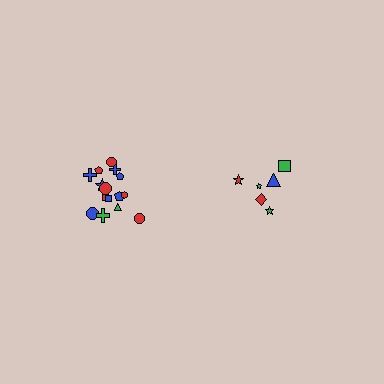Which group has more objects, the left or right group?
The left group.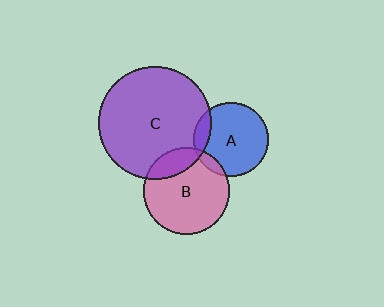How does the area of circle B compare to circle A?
Approximately 1.3 times.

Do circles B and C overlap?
Yes.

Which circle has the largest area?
Circle C (purple).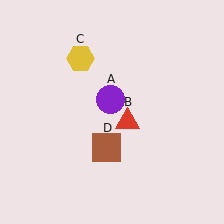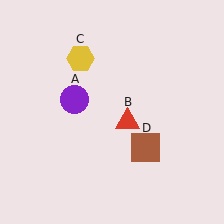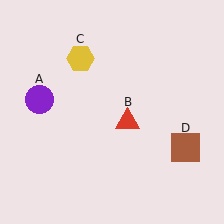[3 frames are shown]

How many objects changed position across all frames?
2 objects changed position: purple circle (object A), brown square (object D).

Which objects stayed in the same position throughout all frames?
Red triangle (object B) and yellow hexagon (object C) remained stationary.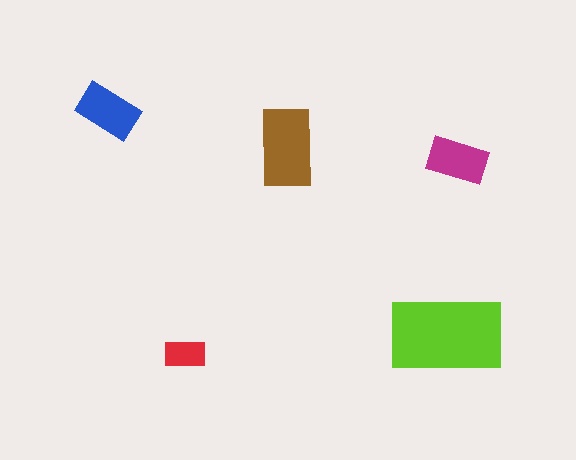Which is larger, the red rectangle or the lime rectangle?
The lime one.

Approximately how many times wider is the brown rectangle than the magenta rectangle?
About 1.5 times wider.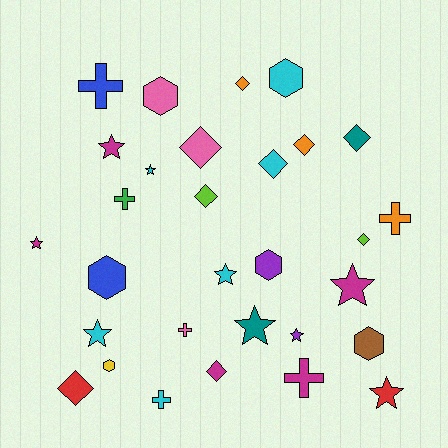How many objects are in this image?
There are 30 objects.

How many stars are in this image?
There are 9 stars.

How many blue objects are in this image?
There are 2 blue objects.